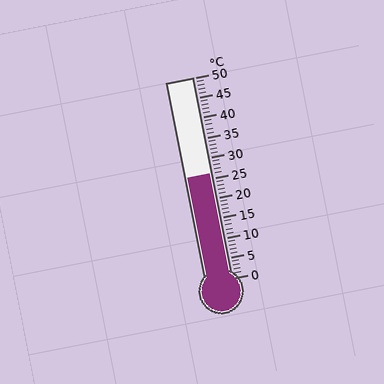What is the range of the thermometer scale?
The thermometer scale ranges from 0°C to 50°C.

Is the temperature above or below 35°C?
The temperature is below 35°C.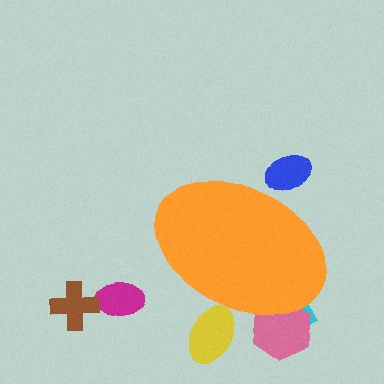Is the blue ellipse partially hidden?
Yes, the blue ellipse is partially hidden behind the orange ellipse.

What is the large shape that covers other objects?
An orange ellipse.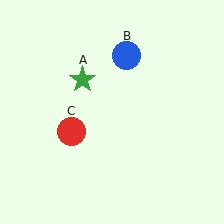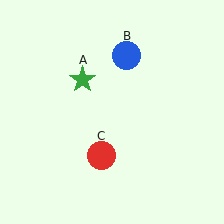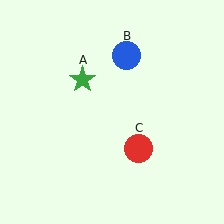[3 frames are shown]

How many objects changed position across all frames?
1 object changed position: red circle (object C).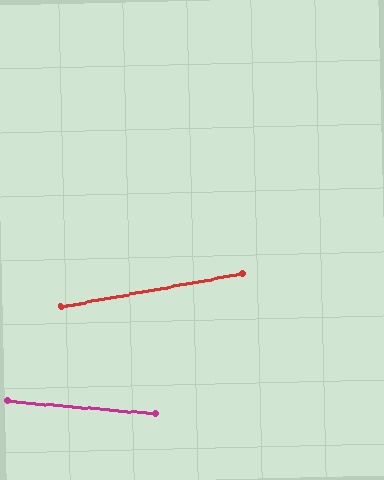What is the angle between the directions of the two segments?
Approximately 15 degrees.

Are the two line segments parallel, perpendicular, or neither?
Neither parallel nor perpendicular — they differ by about 15°.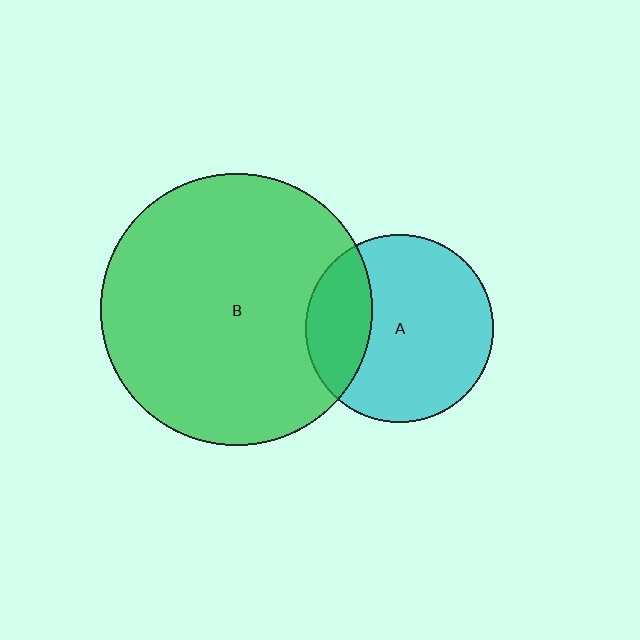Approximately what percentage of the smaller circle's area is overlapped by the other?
Approximately 25%.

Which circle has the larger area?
Circle B (green).